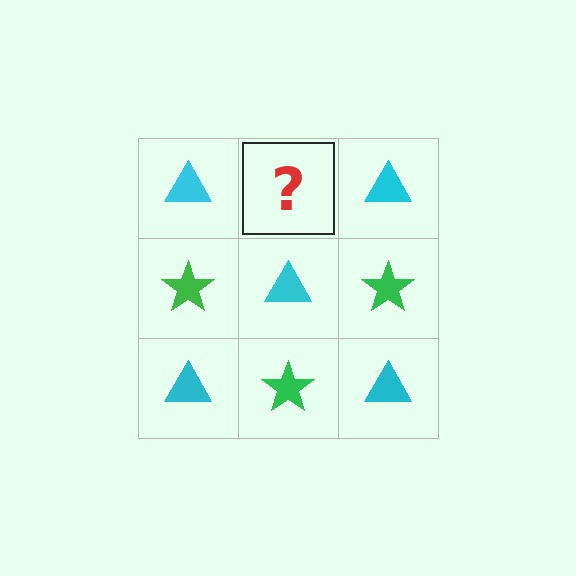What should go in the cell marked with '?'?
The missing cell should contain a green star.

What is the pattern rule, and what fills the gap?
The rule is that it alternates cyan triangle and green star in a checkerboard pattern. The gap should be filled with a green star.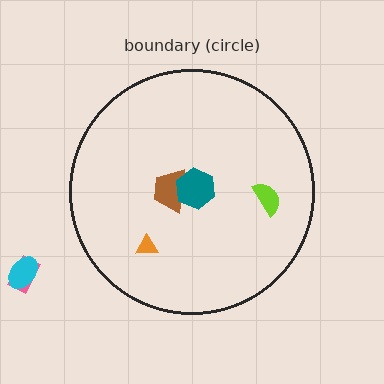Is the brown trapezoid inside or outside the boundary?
Inside.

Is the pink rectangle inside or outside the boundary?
Outside.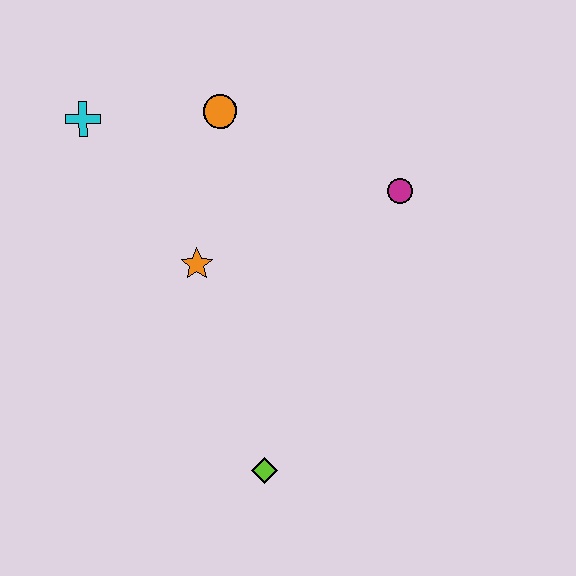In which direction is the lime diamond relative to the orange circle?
The lime diamond is below the orange circle.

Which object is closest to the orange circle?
The cyan cross is closest to the orange circle.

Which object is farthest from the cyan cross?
The lime diamond is farthest from the cyan cross.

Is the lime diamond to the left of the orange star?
No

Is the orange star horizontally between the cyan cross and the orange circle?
Yes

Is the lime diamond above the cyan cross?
No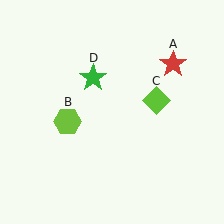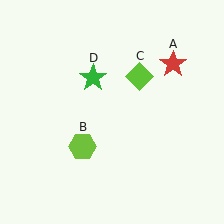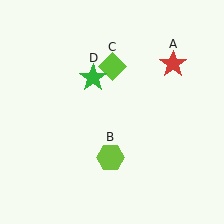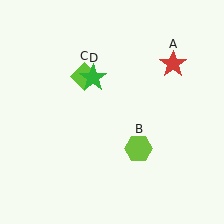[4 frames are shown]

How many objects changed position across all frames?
2 objects changed position: lime hexagon (object B), lime diamond (object C).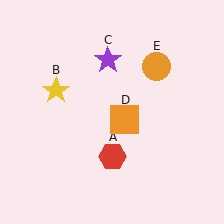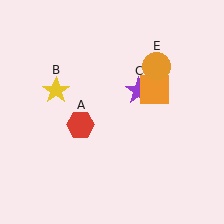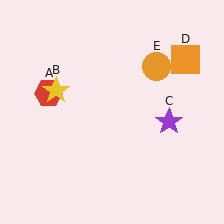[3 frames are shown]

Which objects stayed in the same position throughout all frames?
Yellow star (object B) and orange circle (object E) remained stationary.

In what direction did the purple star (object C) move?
The purple star (object C) moved down and to the right.